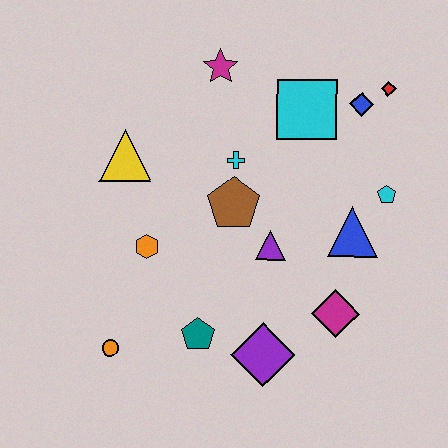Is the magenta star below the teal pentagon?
No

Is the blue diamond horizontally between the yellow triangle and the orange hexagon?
No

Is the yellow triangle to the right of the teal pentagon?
No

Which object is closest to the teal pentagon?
The purple diamond is closest to the teal pentagon.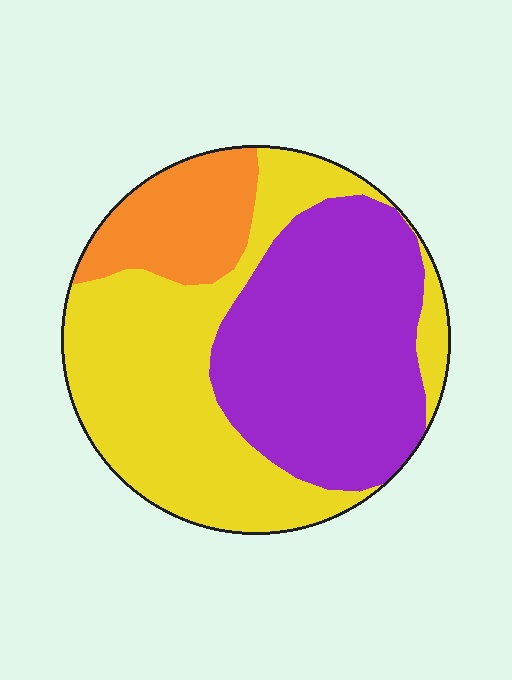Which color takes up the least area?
Orange, at roughly 15%.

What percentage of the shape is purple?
Purple takes up about two fifths (2/5) of the shape.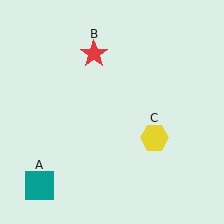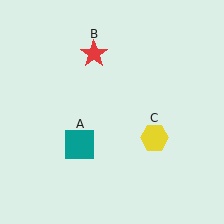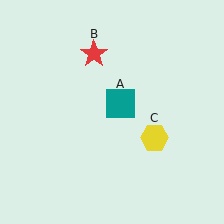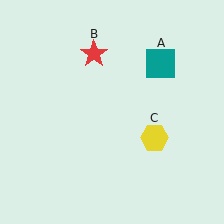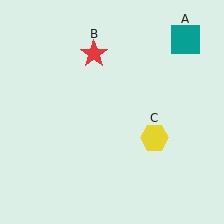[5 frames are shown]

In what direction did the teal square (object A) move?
The teal square (object A) moved up and to the right.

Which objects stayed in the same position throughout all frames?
Red star (object B) and yellow hexagon (object C) remained stationary.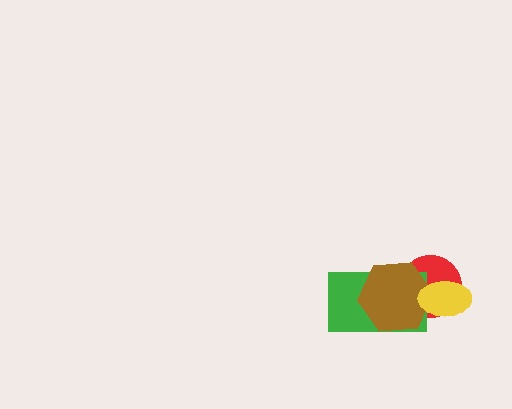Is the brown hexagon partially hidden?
Yes, it is partially covered by another shape.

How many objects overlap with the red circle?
3 objects overlap with the red circle.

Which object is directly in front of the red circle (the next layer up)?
The green rectangle is directly in front of the red circle.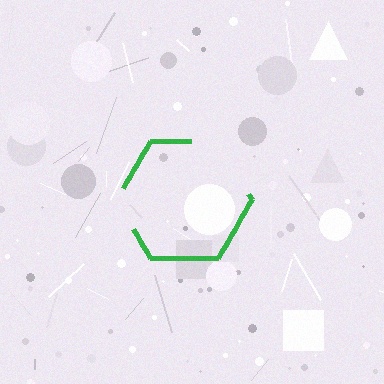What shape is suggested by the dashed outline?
The dashed outline suggests a hexagon.